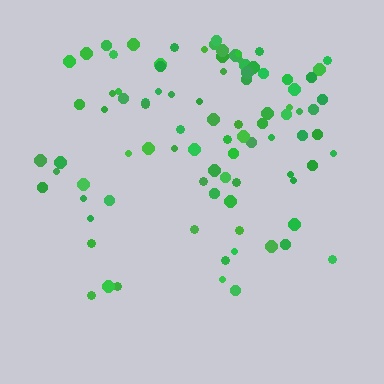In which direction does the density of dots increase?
From bottom to top, with the top side densest.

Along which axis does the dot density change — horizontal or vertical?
Vertical.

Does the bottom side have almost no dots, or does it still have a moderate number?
Still a moderate number, just noticeably fewer than the top.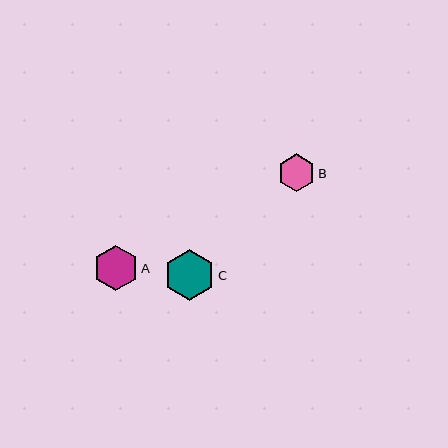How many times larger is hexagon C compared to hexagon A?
Hexagon C is approximately 1.1 times the size of hexagon A.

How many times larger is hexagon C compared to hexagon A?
Hexagon C is approximately 1.1 times the size of hexagon A.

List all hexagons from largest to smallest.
From largest to smallest: C, A, B.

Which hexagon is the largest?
Hexagon C is the largest with a size of approximately 51 pixels.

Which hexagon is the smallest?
Hexagon B is the smallest with a size of approximately 38 pixels.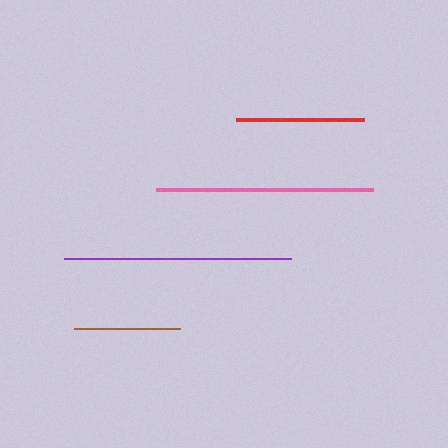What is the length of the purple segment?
The purple segment is approximately 227 pixels long.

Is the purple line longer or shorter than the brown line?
The purple line is longer than the brown line.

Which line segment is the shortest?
The brown line is the shortest at approximately 106 pixels.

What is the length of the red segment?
The red segment is approximately 128 pixels long.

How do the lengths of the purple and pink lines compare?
The purple and pink lines are approximately the same length.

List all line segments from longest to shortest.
From longest to shortest: purple, pink, red, brown.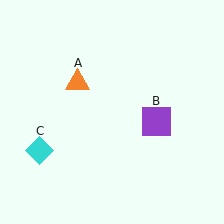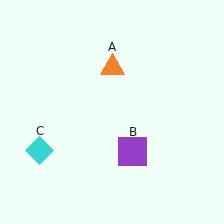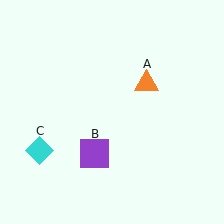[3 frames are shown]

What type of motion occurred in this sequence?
The orange triangle (object A), purple square (object B) rotated clockwise around the center of the scene.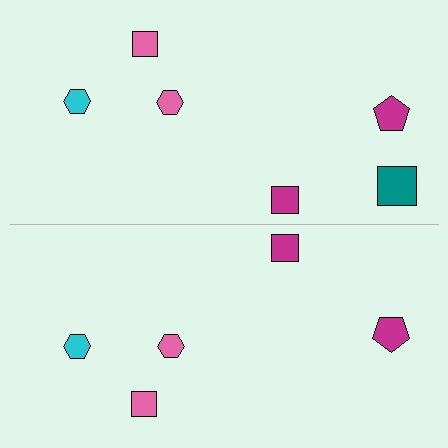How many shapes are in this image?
There are 11 shapes in this image.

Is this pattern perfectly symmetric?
No, the pattern is not perfectly symmetric. A teal square is missing from the bottom side.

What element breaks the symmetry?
A teal square is missing from the bottom side.